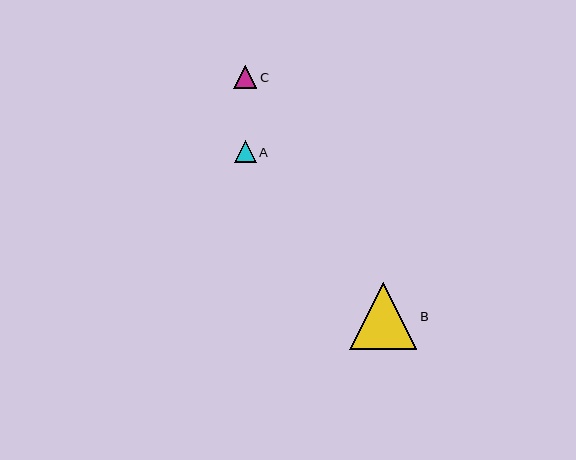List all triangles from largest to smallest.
From largest to smallest: B, C, A.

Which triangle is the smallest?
Triangle A is the smallest with a size of approximately 21 pixels.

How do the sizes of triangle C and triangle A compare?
Triangle C and triangle A are approximately the same size.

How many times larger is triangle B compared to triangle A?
Triangle B is approximately 3.2 times the size of triangle A.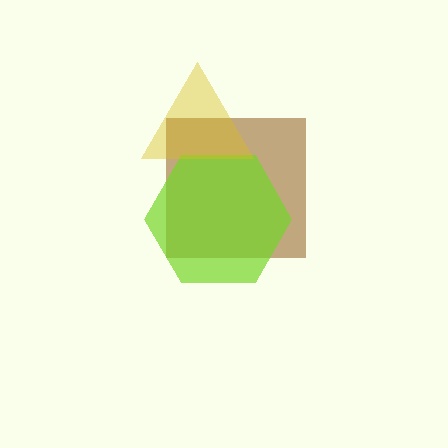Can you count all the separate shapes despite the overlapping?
Yes, there are 3 separate shapes.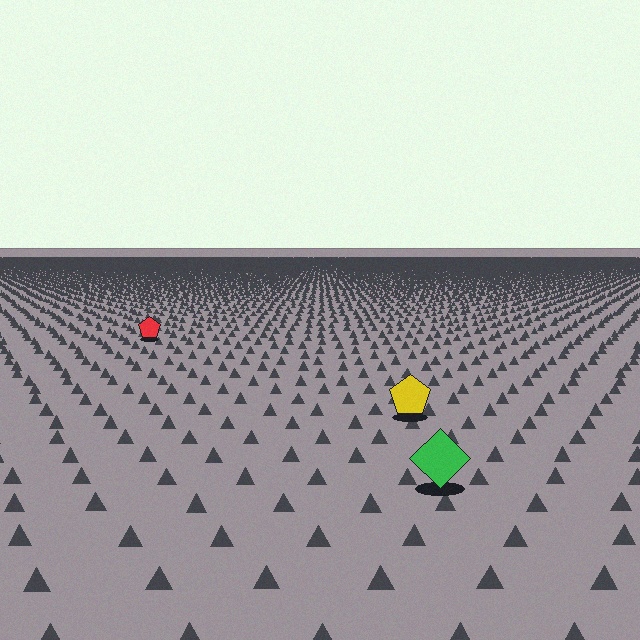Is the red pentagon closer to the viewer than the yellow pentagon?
No. The yellow pentagon is closer — you can tell from the texture gradient: the ground texture is coarser near it.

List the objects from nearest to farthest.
From nearest to farthest: the green diamond, the yellow pentagon, the red pentagon.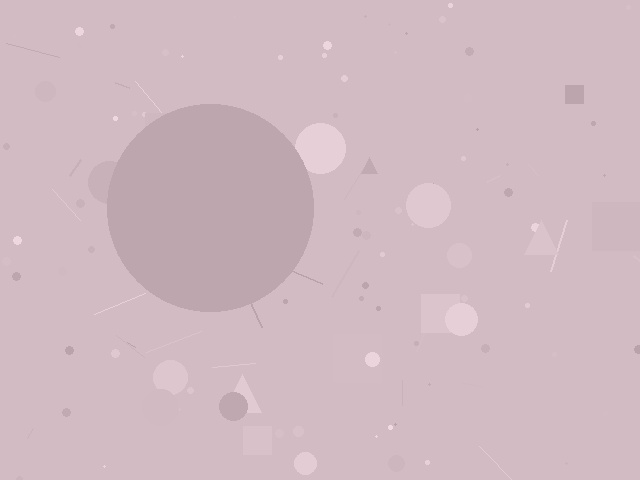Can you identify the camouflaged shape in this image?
The camouflaged shape is a circle.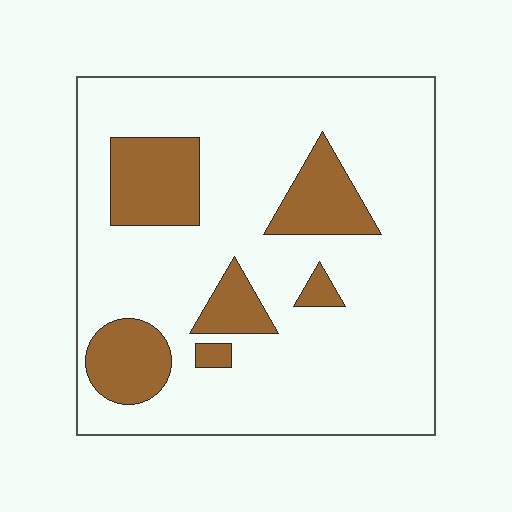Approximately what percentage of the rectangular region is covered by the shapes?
Approximately 20%.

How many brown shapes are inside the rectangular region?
6.